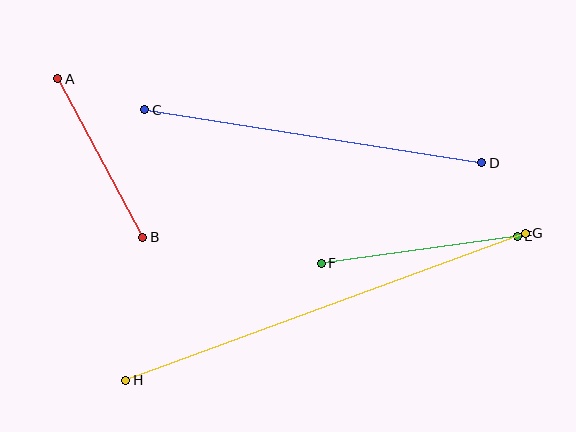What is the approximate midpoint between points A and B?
The midpoint is at approximately (100, 158) pixels.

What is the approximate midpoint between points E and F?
The midpoint is at approximately (419, 250) pixels.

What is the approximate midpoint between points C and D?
The midpoint is at approximately (313, 136) pixels.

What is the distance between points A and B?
The distance is approximately 180 pixels.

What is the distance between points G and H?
The distance is approximately 426 pixels.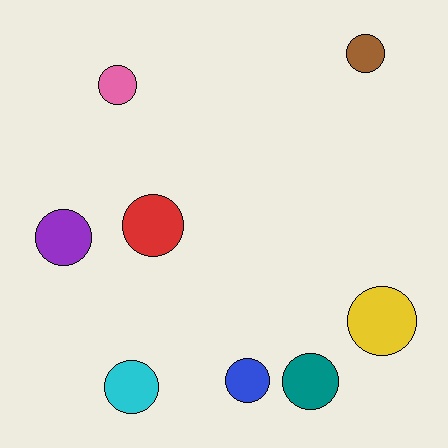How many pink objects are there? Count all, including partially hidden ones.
There is 1 pink object.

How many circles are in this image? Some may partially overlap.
There are 8 circles.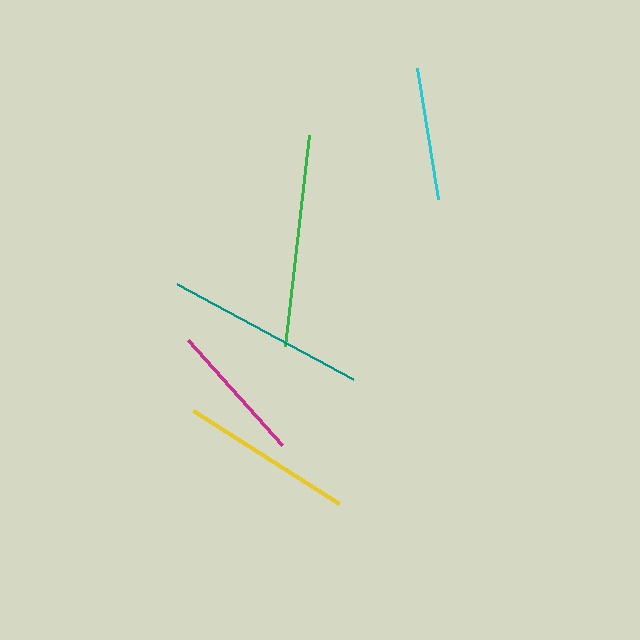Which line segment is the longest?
The green line is the longest at approximately 212 pixels.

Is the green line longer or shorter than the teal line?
The green line is longer than the teal line.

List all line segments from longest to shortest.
From longest to shortest: green, teal, yellow, magenta, cyan.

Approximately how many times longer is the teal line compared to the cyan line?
The teal line is approximately 1.5 times the length of the cyan line.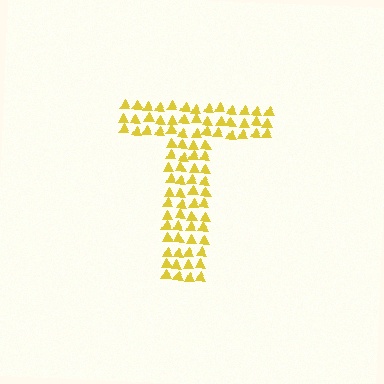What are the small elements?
The small elements are triangles.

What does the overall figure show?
The overall figure shows the letter T.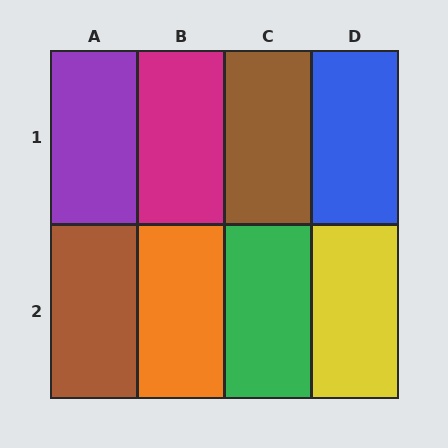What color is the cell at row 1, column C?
Brown.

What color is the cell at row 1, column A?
Purple.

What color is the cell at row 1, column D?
Blue.